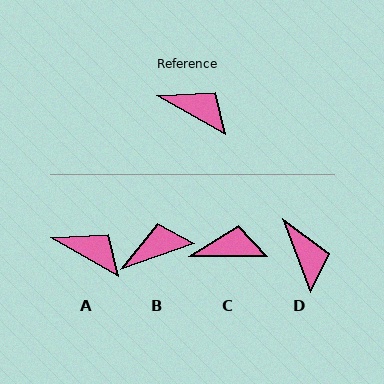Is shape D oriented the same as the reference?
No, it is off by about 39 degrees.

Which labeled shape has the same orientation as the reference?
A.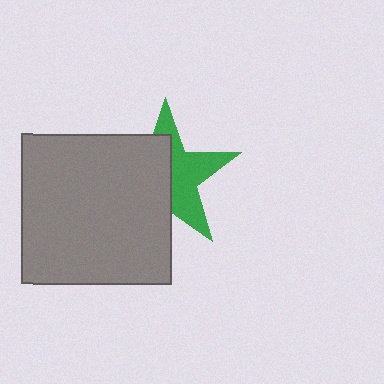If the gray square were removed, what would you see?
You would see the complete green star.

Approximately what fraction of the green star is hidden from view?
Roughly 52% of the green star is hidden behind the gray square.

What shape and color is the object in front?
The object in front is a gray square.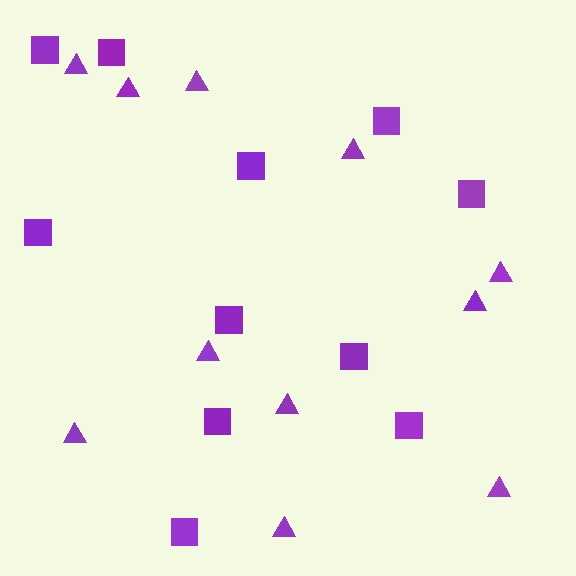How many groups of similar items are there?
There are 2 groups: one group of squares (11) and one group of triangles (11).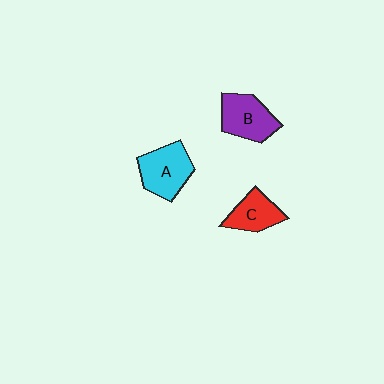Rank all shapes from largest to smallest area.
From largest to smallest: A (cyan), B (purple), C (red).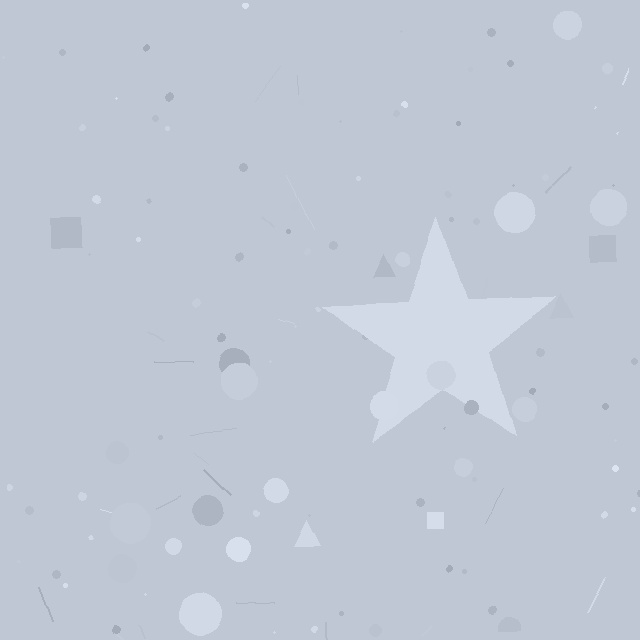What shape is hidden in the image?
A star is hidden in the image.